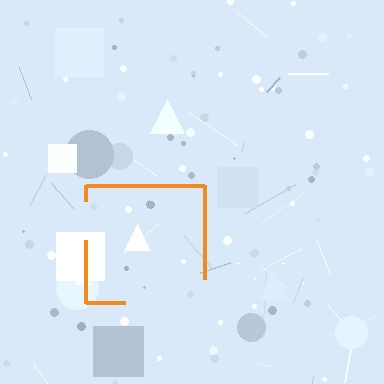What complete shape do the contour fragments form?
The contour fragments form a square.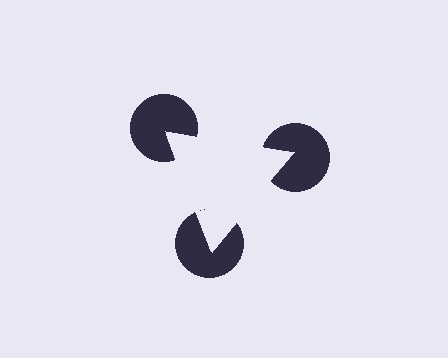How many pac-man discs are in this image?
There are 3 — one at each vertex of the illusory triangle.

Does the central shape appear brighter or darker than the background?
It typically appears slightly brighter than the background, even though no actual brightness change is drawn.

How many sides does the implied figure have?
3 sides.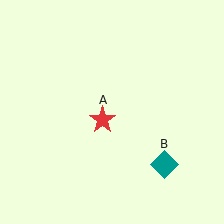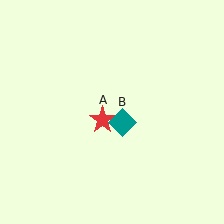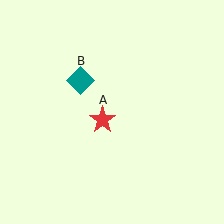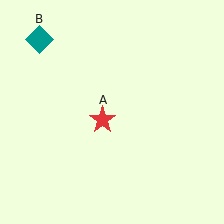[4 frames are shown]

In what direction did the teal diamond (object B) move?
The teal diamond (object B) moved up and to the left.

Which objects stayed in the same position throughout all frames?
Red star (object A) remained stationary.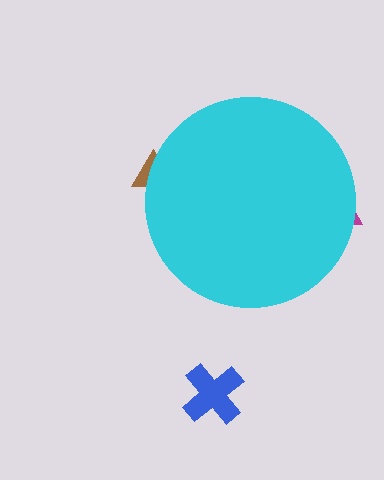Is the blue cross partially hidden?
No, the blue cross is fully visible.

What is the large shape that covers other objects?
A cyan circle.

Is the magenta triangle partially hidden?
Yes, the magenta triangle is partially hidden behind the cyan circle.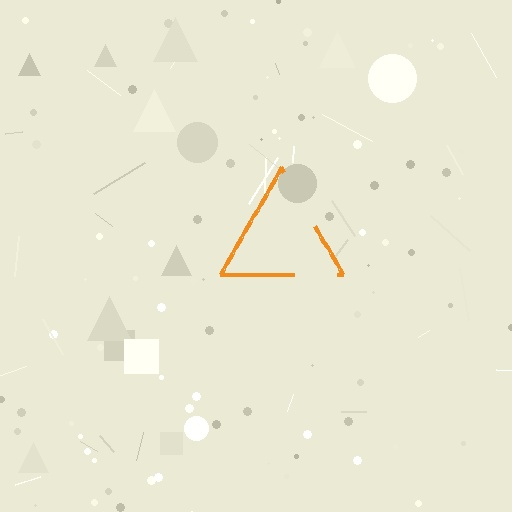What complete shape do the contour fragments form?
The contour fragments form a triangle.